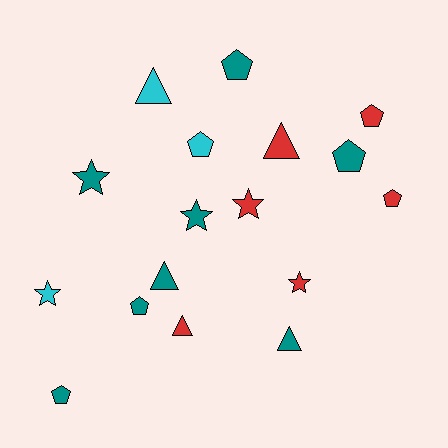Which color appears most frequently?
Teal, with 8 objects.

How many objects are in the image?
There are 17 objects.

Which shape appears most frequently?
Pentagon, with 7 objects.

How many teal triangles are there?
There are 2 teal triangles.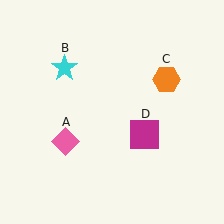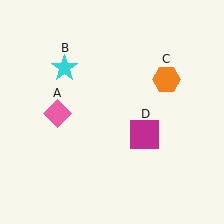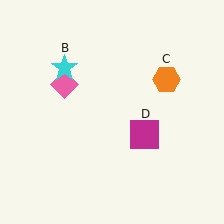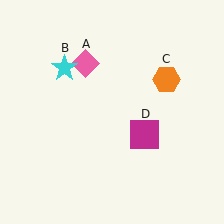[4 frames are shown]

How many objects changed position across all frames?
1 object changed position: pink diamond (object A).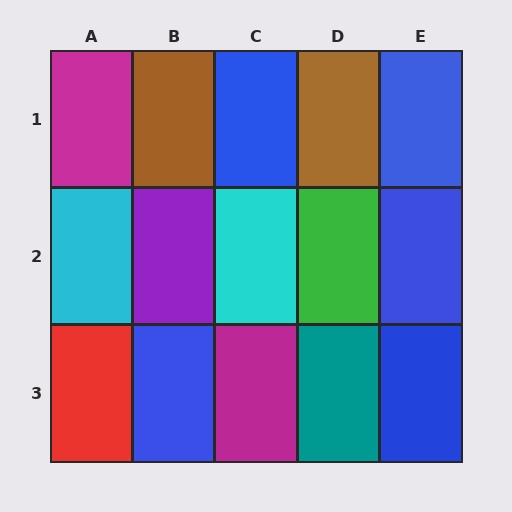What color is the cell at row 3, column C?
Magenta.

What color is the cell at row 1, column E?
Blue.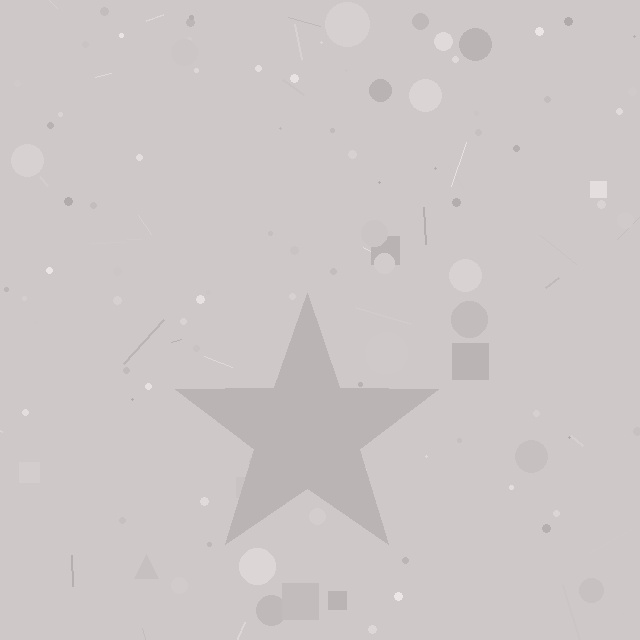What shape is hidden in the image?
A star is hidden in the image.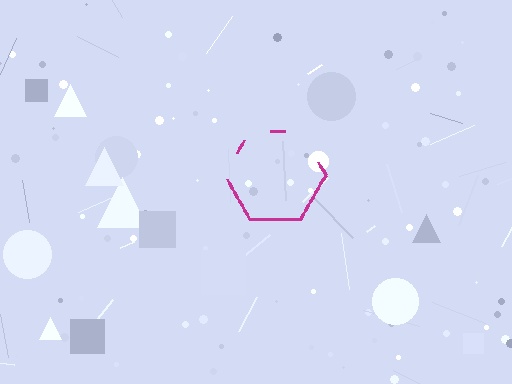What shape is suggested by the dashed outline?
The dashed outline suggests a hexagon.